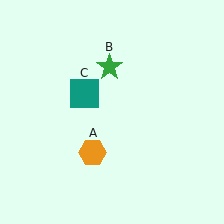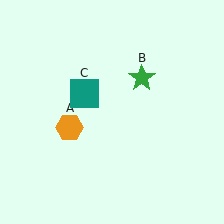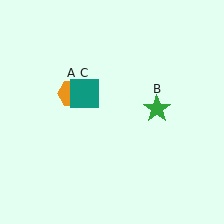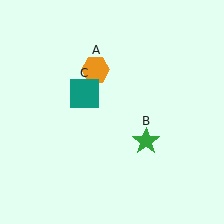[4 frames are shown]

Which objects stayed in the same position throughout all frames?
Teal square (object C) remained stationary.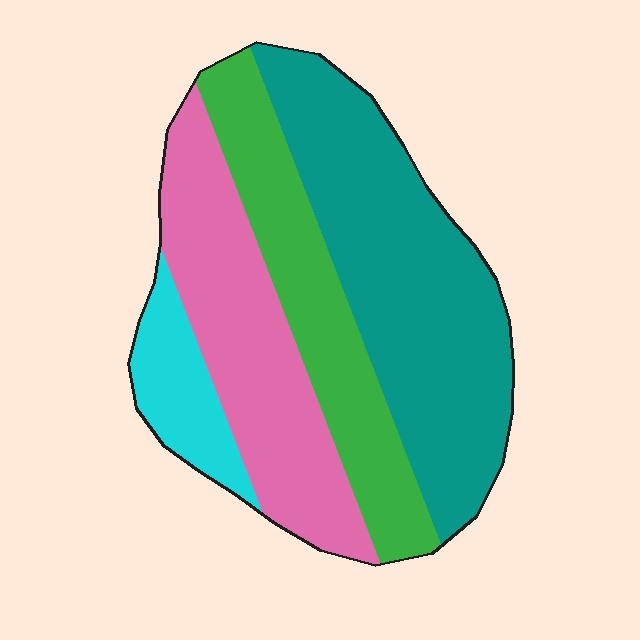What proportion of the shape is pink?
Pink takes up about one quarter (1/4) of the shape.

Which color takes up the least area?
Cyan, at roughly 10%.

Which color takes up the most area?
Teal, at roughly 40%.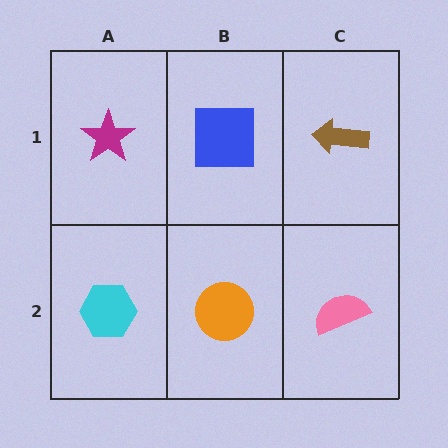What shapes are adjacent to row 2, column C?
A brown arrow (row 1, column C), an orange circle (row 2, column B).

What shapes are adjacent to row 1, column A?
A cyan hexagon (row 2, column A), a blue square (row 1, column B).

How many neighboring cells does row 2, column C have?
2.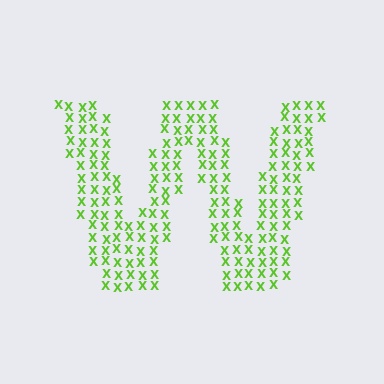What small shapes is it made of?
It is made of small letter X's.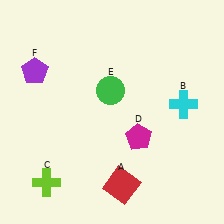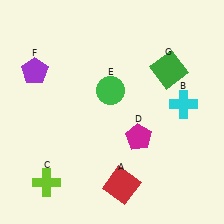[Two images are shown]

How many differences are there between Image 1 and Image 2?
There is 1 difference between the two images.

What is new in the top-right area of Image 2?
A green square (G) was added in the top-right area of Image 2.